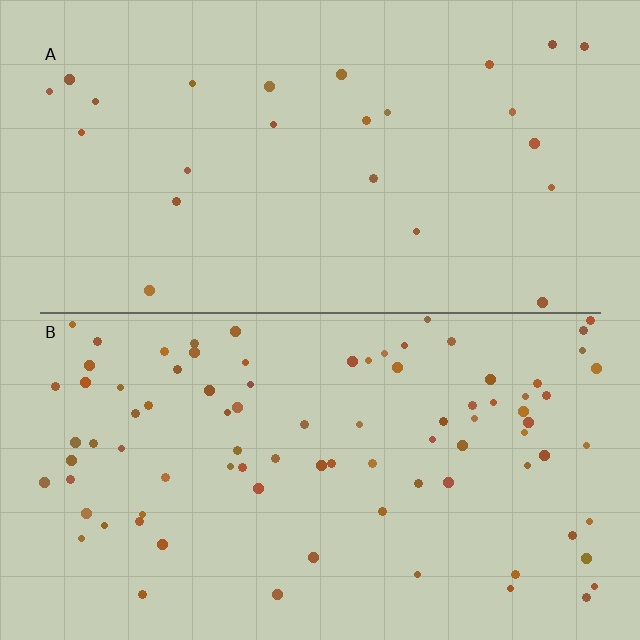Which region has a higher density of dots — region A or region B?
B (the bottom).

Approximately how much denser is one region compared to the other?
Approximately 3.4× — region B over region A.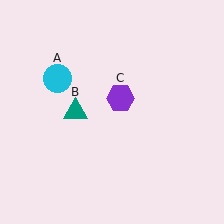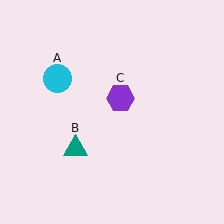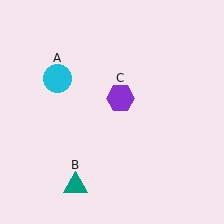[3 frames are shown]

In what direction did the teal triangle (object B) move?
The teal triangle (object B) moved down.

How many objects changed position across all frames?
1 object changed position: teal triangle (object B).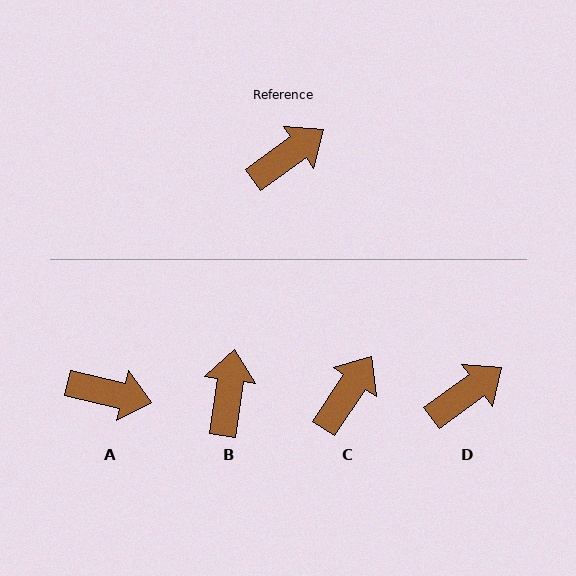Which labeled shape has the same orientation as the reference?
D.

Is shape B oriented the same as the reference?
No, it is off by about 46 degrees.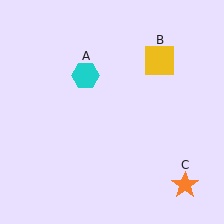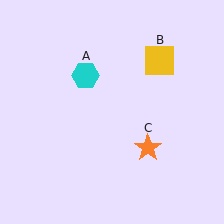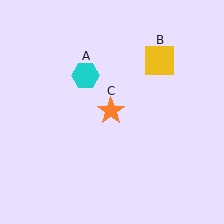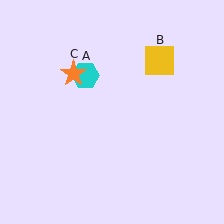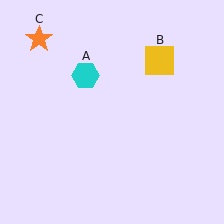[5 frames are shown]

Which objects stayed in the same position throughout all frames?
Cyan hexagon (object A) and yellow square (object B) remained stationary.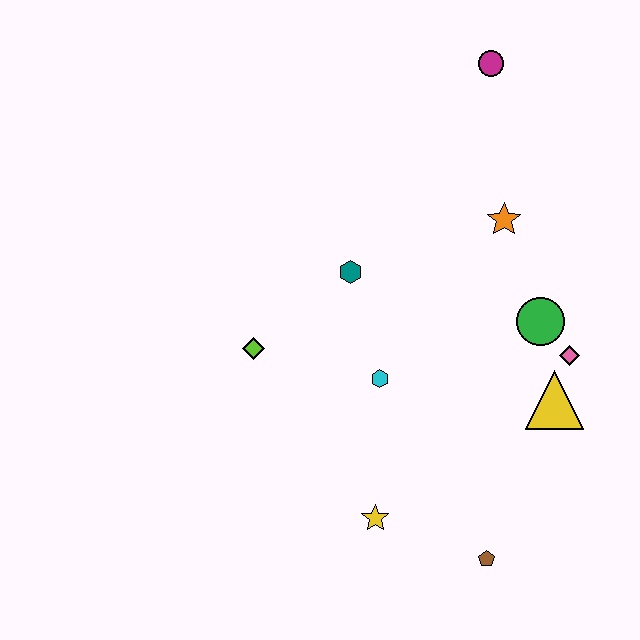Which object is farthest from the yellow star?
The magenta circle is farthest from the yellow star.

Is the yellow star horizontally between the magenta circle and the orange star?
No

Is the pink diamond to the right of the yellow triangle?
Yes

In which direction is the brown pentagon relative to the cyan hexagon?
The brown pentagon is below the cyan hexagon.